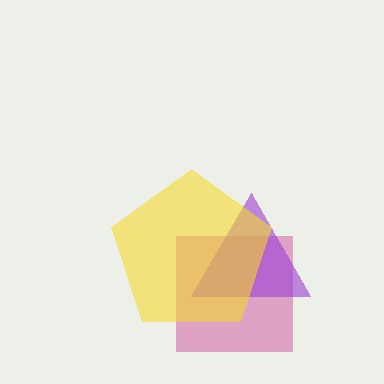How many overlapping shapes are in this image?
There are 3 overlapping shapes in the image.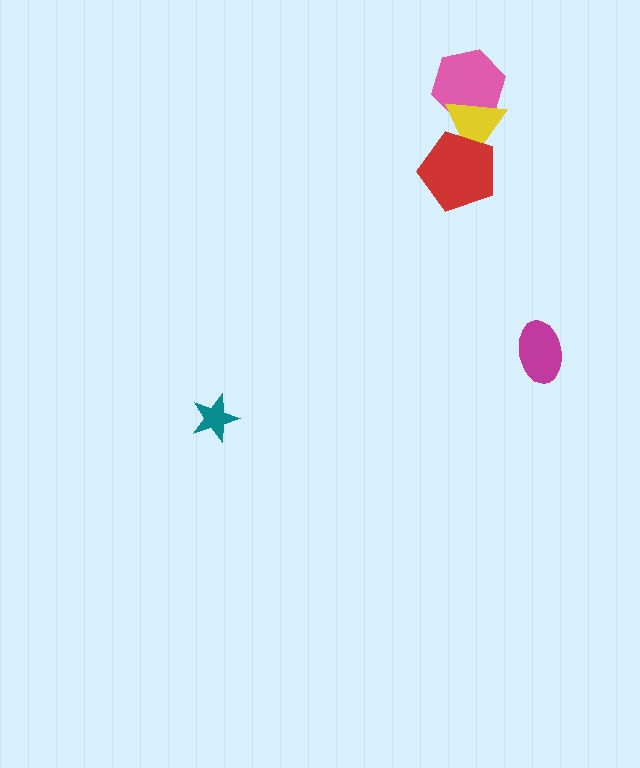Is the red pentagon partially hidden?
No, no other shape covers it.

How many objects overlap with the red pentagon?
1 object overlaps with the red pentagon.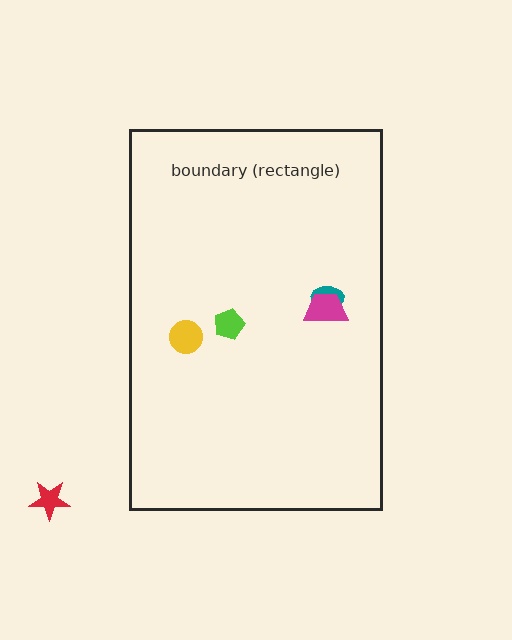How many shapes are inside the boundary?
4 inside, 1 outside.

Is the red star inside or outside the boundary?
Outside.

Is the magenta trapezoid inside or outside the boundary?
Inside.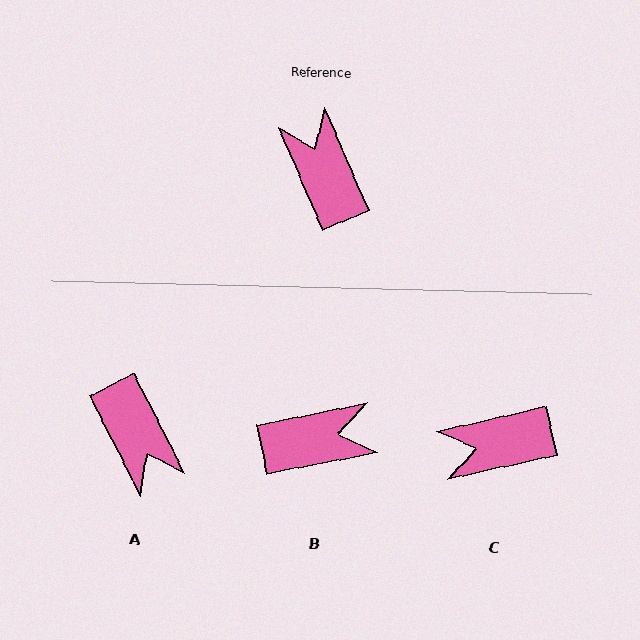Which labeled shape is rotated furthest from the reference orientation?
A, about 176 degrees away.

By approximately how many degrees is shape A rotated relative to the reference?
Approximately 176 degrees clockwise.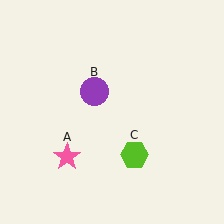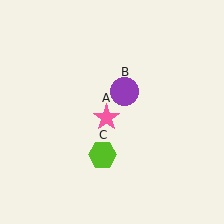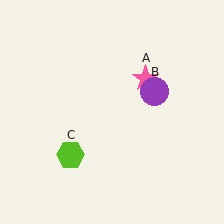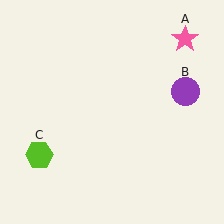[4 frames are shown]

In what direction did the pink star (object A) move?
The pink star (object A) moved up and to the right.